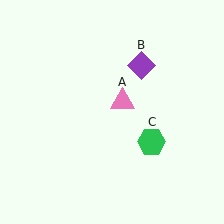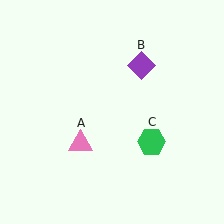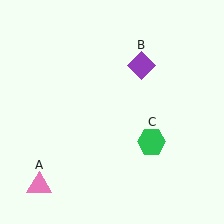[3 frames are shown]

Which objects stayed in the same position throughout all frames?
Purple diamond (object B) and green hexagon (object C) remained stationary.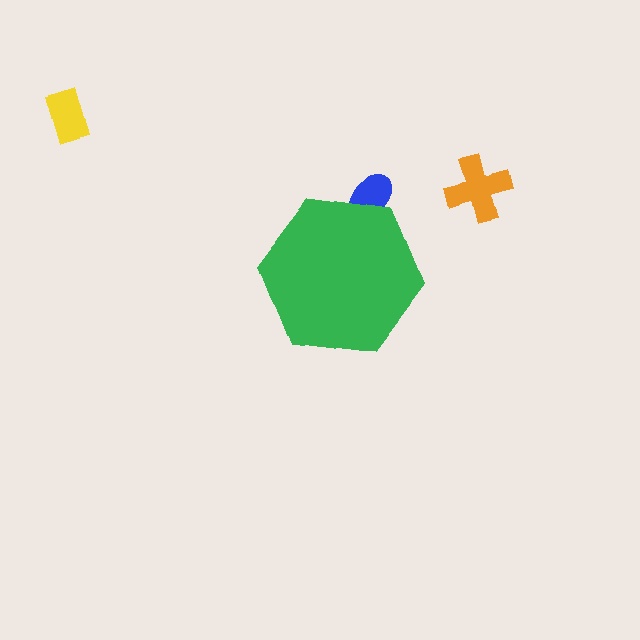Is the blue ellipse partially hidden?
Yes, the blue ellipse is partially hidden behind the green hexagon.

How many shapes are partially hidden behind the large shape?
1 shape is partially hidden.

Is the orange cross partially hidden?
No, the orange cross is fully visible.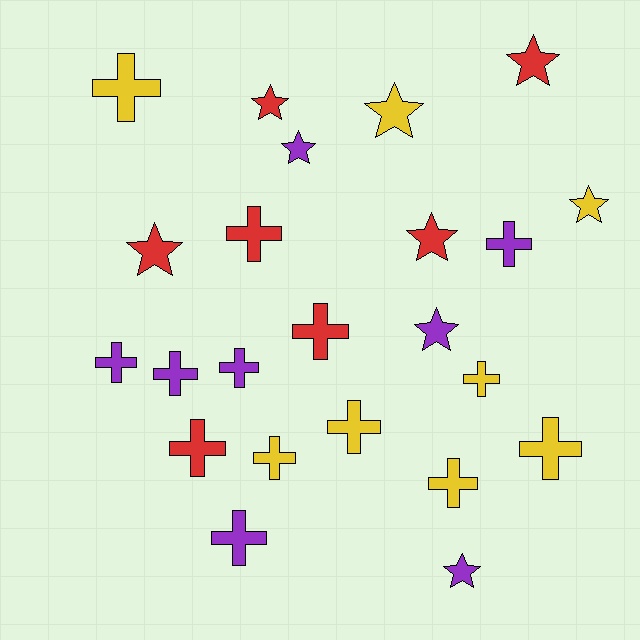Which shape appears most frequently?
Cross, with 14 objects.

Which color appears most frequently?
Yellow, with 8 objects.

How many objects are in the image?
There are 23 objects.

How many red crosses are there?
There are 3 red crosses.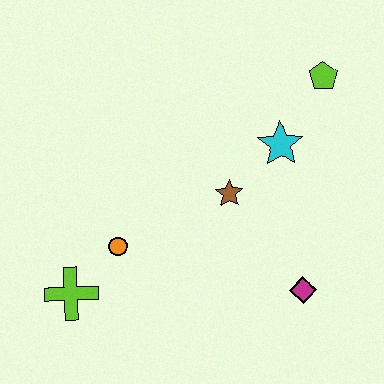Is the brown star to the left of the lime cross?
No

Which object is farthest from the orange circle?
The lime pentagon is farthest from the orange circle.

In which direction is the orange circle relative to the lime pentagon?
The orange circle is to the left of the lime pentagon.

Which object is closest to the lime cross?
The orange circle is closest to the lime cross.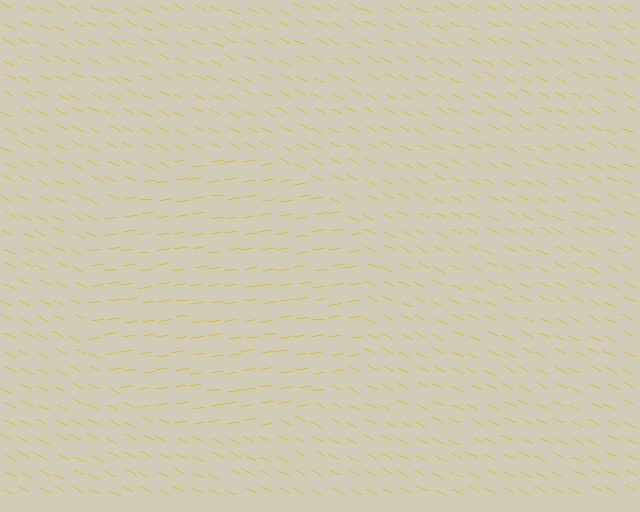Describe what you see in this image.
The image is filled with small yellow line segments. A circle region in the image has lines oriented differently from the surrounding lines, creating a visible texture boundary.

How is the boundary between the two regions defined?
The boundary is defined purely by a change in line orientation (approximately 31 degrees difference). All lines are the same color and thickness.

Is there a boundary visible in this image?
Yes, there is a texture boundary formed by a change in line orientation.